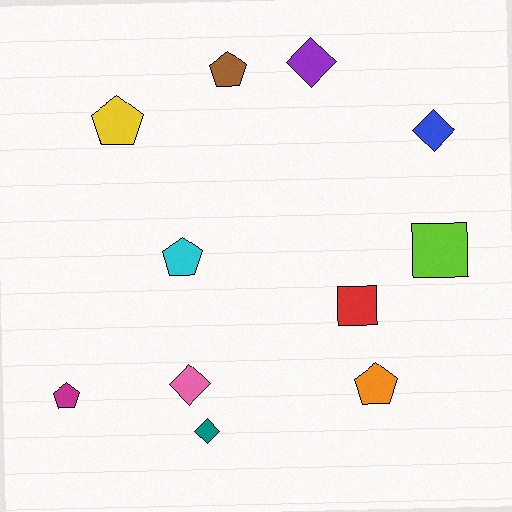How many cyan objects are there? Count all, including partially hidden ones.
There is 1 cyan object.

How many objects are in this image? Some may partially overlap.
There are 11 objects.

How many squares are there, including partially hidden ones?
There are 2 squares.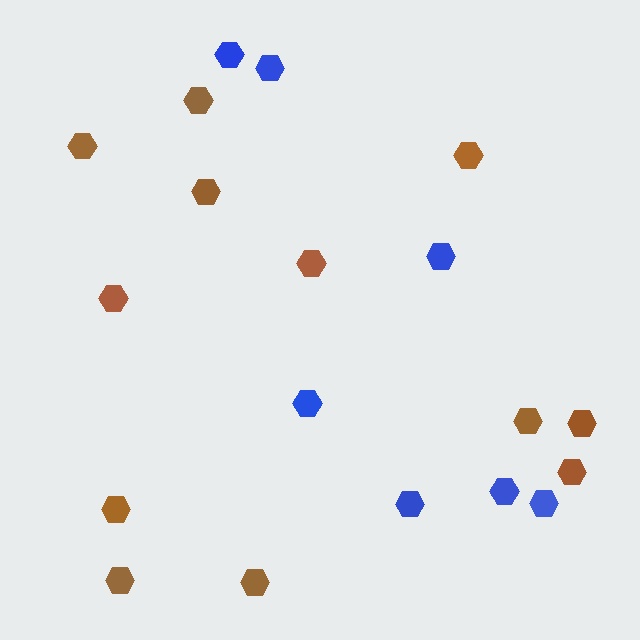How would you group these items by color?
There are 2 groups: one group of brown hexagons (12) and one group of blue hexagons (7).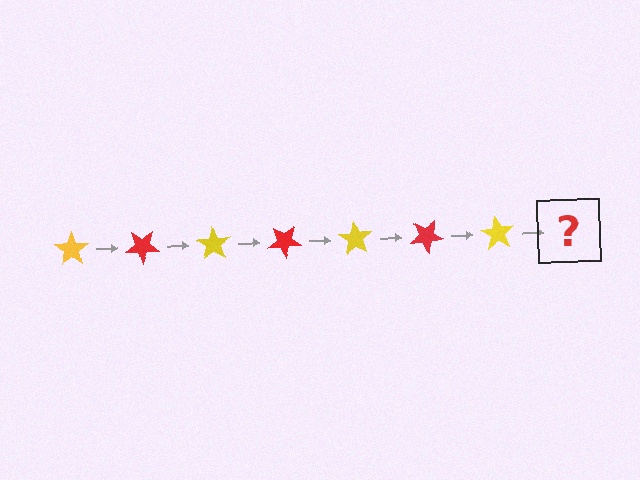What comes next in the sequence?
The next element should be a red star, rotated 245 degrees from the start.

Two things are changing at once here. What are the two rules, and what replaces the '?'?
The two rules are that it rotates 35 degrees each step and the color cycles through yellow and red. The '?' should be a red star, rotated 245 degrees from the start.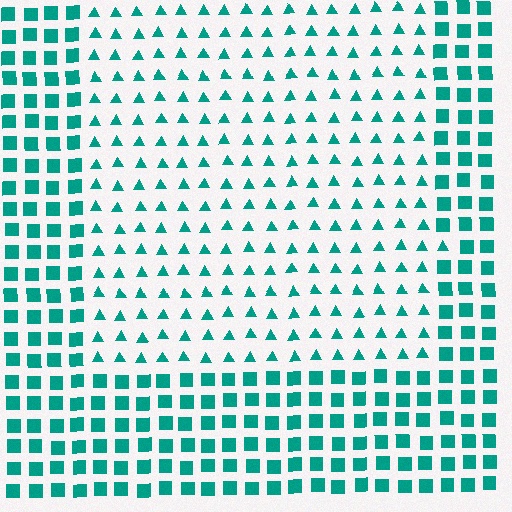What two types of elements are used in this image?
The image uses triangles inside the rectangle region and squares outside it.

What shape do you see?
I see a rectangle.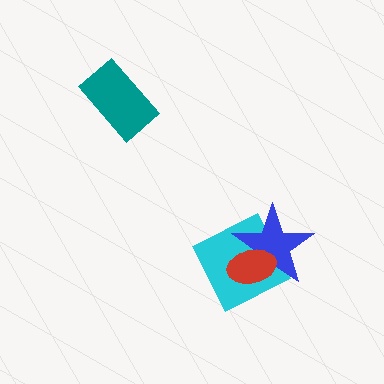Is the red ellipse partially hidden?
No, no other shape covers it.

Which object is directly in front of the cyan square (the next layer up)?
The blue star is directly in front of the cyan square.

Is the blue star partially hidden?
Yes, it is partially covered by another shape.